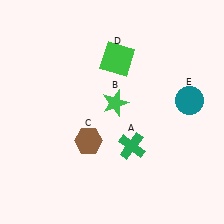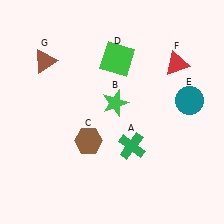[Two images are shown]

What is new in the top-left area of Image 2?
A brown triangle (G) was added in the top-left area of Image 2.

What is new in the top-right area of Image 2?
A red triangle (F) was added in the top-right area of Image 2.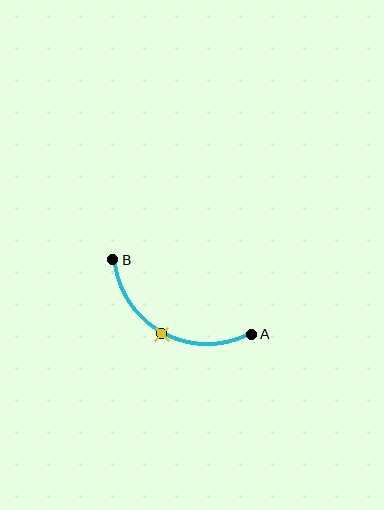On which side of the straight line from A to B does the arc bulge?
The arc bulges below the straight line connecting A and B.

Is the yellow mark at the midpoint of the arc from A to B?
Yes. The yellow mark lies on the arc at equal arc-length from both A and B — it is the arc midpoint.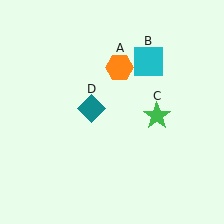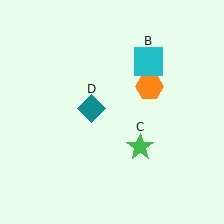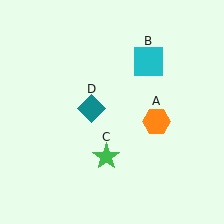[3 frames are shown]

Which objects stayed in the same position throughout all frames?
Cyan square (object B) and teal diamond (object D) remained stationary.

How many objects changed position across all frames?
2 objects changed position: orange hexagon (object A), green star (object C).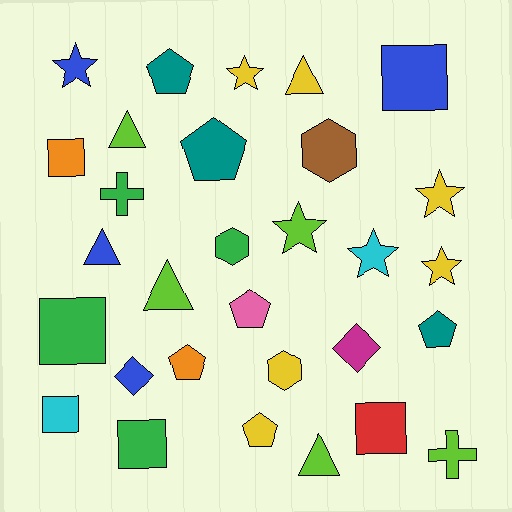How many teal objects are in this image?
There are 3 teal objects.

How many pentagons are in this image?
There are 6 pentagons.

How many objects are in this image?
There are 30 objects.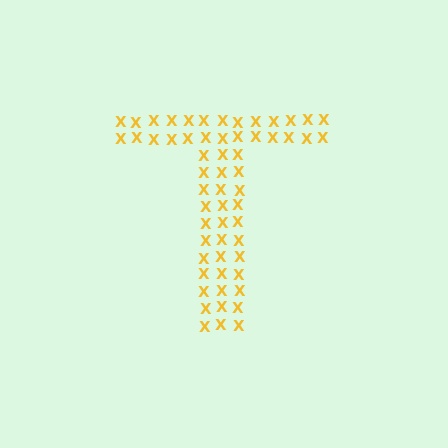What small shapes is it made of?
It is made of small letter X's.